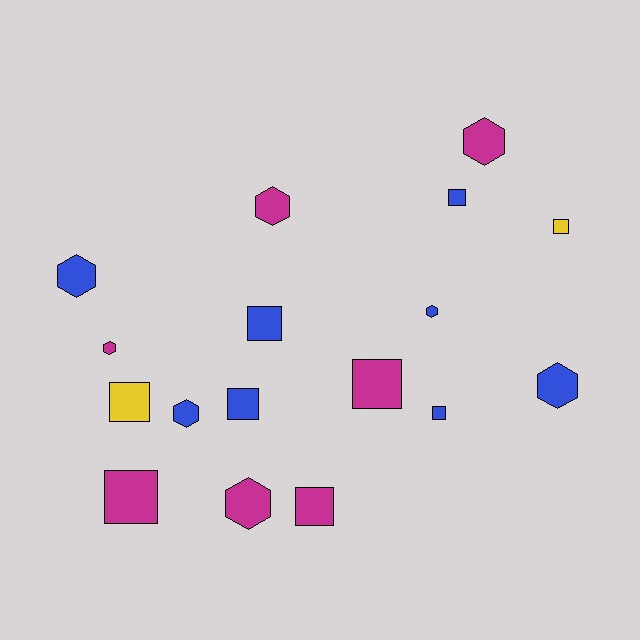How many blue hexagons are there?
There are 4 blue hexagons.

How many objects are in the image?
There are 17 objects.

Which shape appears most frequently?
Square, with 9 objects.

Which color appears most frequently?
Blue, with 8 objects.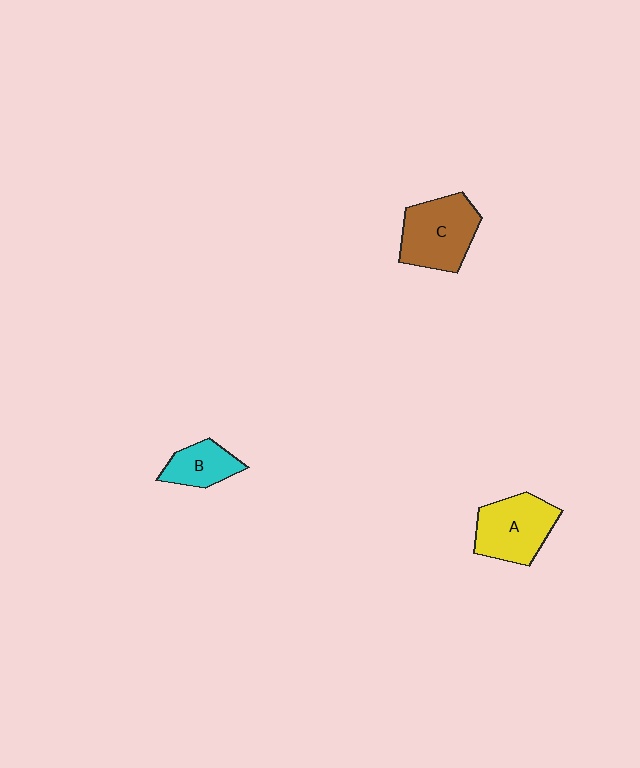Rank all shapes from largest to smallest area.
From largest to smallest: C (brown), A (yellow), B (cyan).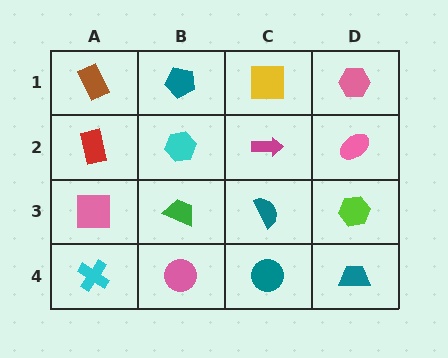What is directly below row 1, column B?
A cyan hexagon.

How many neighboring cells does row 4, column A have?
2.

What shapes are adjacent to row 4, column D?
A lime hexagon (row 3, column D), a teal circle (row 4, column C).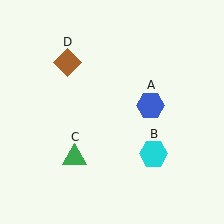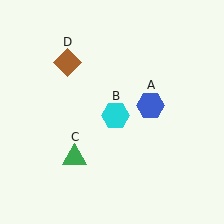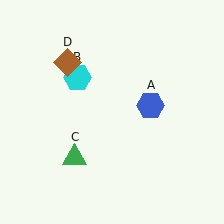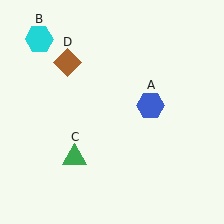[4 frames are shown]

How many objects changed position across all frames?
1 object changed position: cyan hexagon (object B).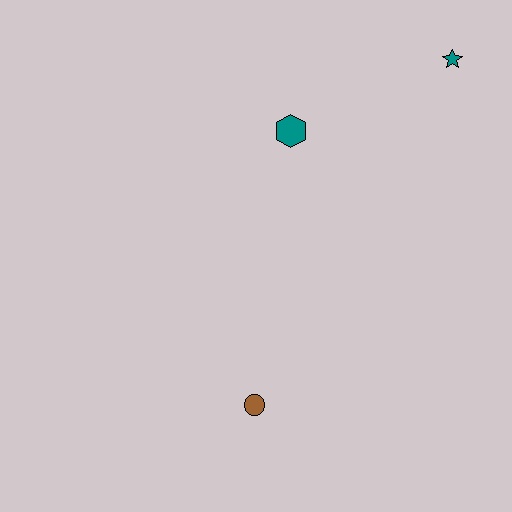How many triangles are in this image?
There are no triangles.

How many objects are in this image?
There are 3 objects.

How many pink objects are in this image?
There are no pink objects.